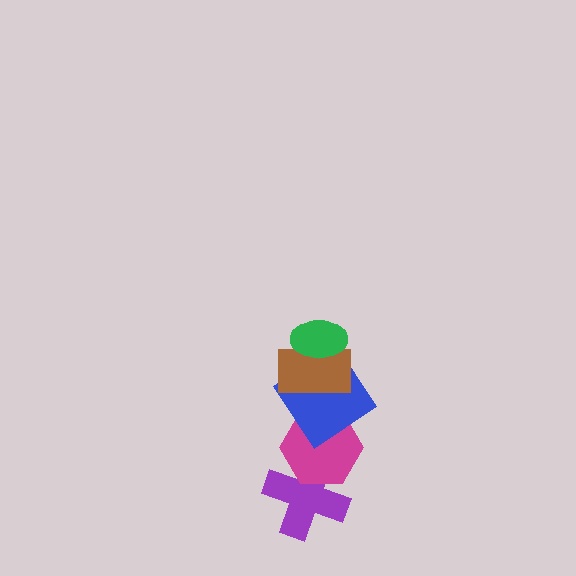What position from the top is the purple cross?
The purple cross is 5th from the top.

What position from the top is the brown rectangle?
The brown rectangle is 2nd from the top.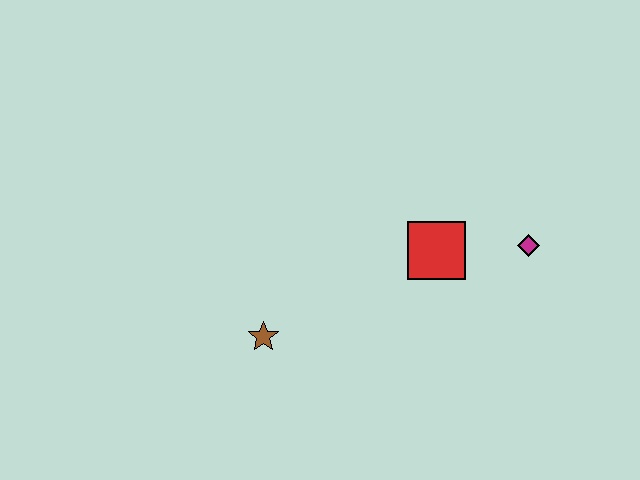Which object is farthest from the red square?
The brown star is farthest from the red square.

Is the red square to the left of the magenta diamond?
Yes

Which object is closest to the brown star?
The red square is closest to the brown star.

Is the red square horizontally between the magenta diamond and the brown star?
Yes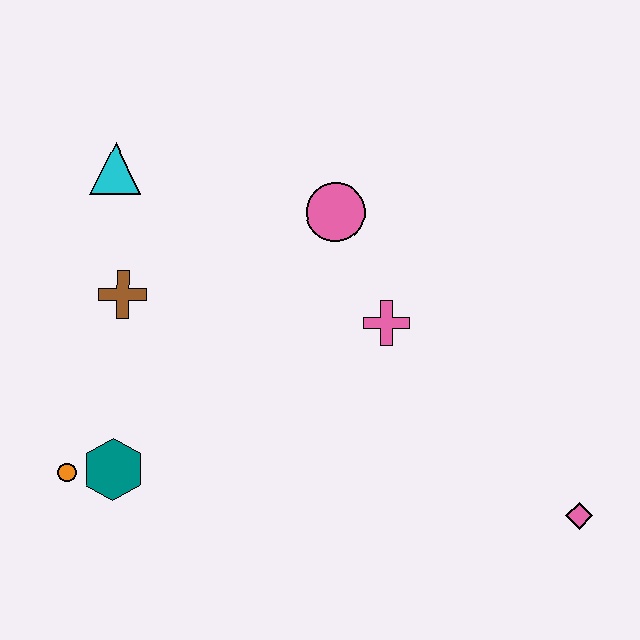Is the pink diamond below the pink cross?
Yes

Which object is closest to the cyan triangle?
The brown cross is closest to the cyan triangle.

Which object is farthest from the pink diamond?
The cyan triangle is farthest from the pink diamond.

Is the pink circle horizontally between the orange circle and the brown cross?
No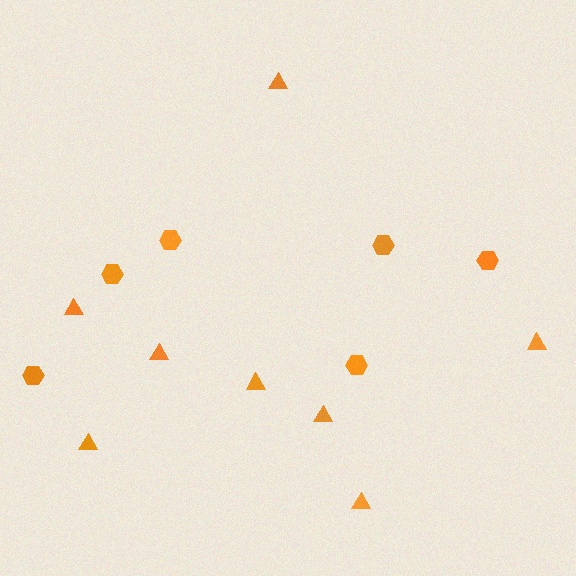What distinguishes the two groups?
There are 2 groups: one group of triangles (8) and one group of hexagons (6).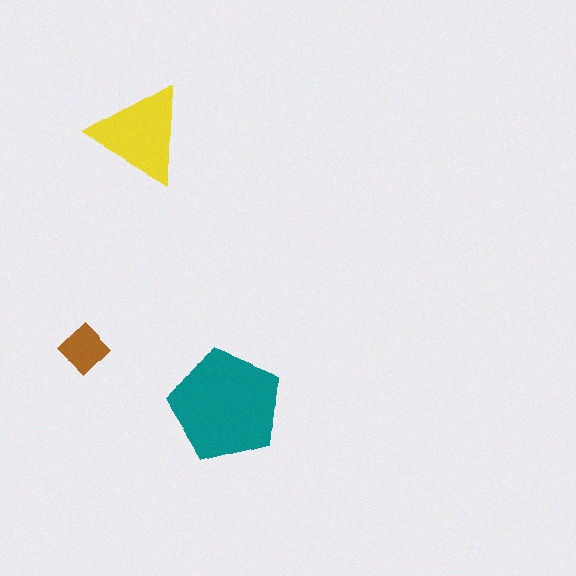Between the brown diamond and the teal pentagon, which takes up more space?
The teal pentagon.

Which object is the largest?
The teal pentagon.